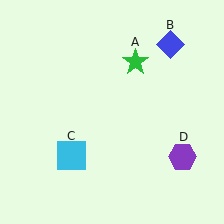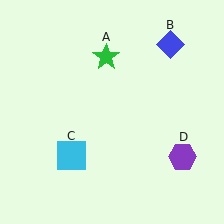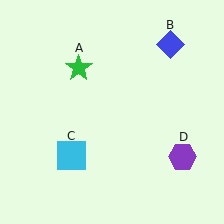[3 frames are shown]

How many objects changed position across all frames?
1 object changed position: green star (object A).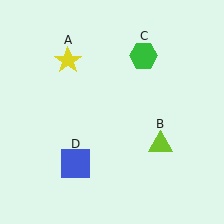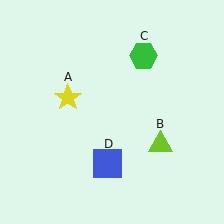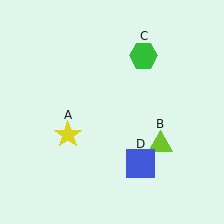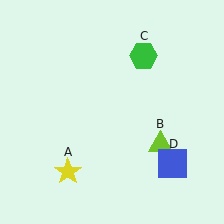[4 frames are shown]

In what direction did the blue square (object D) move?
The blue square (object D) moved right.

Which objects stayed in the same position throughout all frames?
Lime triangle (object B) and green hexagon (object C) remained stationary.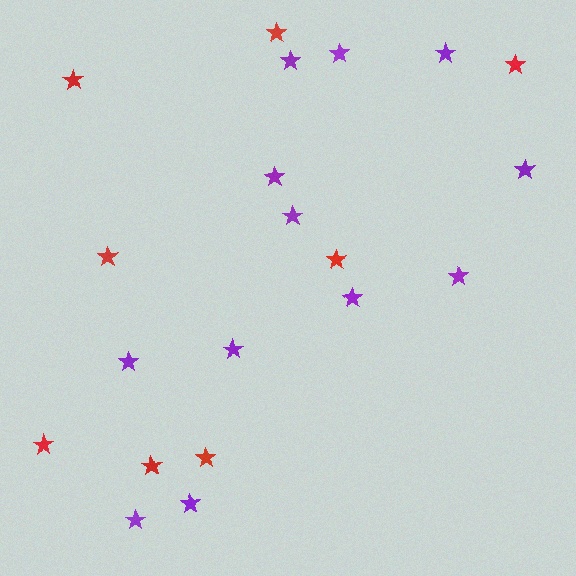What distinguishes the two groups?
There are 2 groups: one group of red stars (8) and one group of purple stars (12).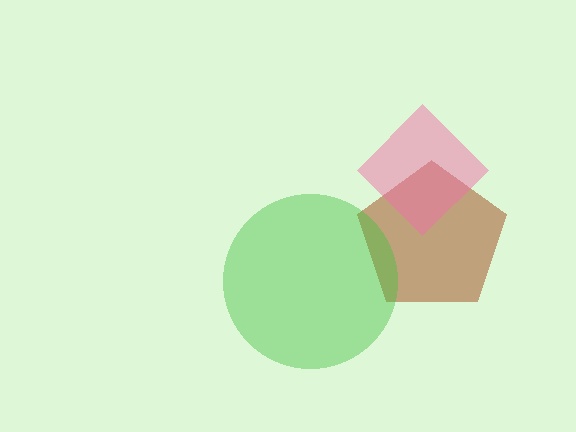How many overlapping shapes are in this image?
There are 3 overlapping shapes in the image.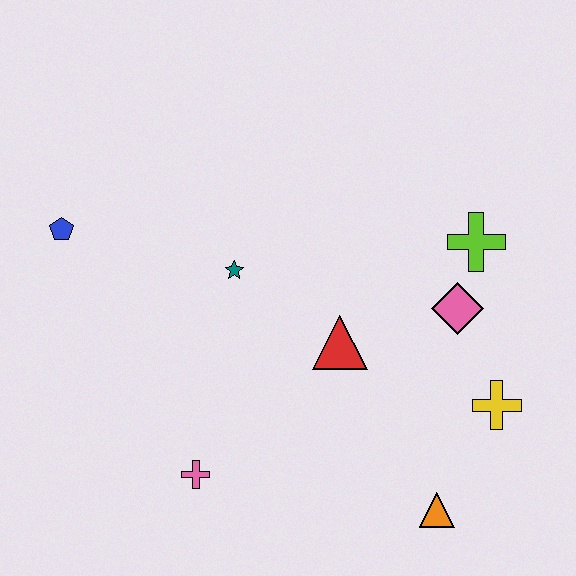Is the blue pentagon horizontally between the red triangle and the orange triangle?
No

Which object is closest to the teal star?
The red triangle is closest to the teal star.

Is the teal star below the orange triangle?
No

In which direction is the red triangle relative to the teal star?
The red triangle is to the right of the teal star.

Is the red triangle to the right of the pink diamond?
No